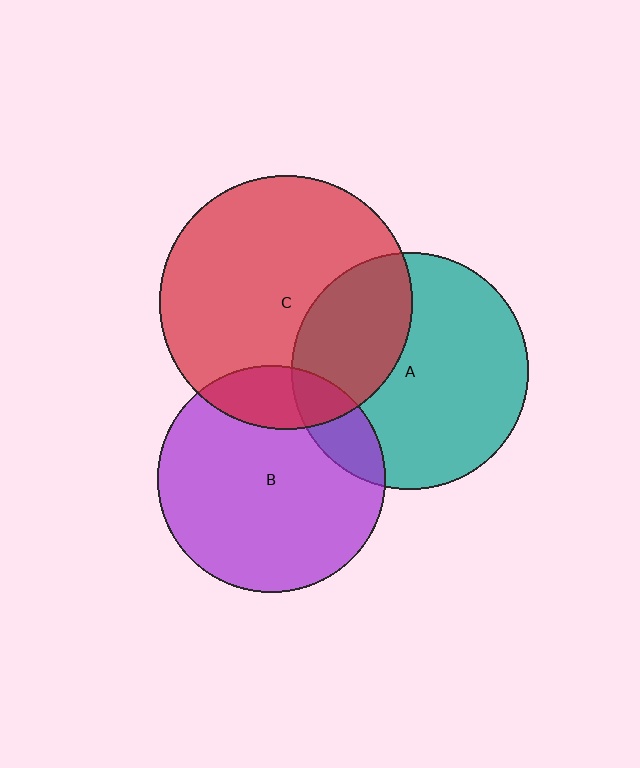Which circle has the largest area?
Circle C (red).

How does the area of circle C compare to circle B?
Approximately 1.2 times.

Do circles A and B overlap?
Yes.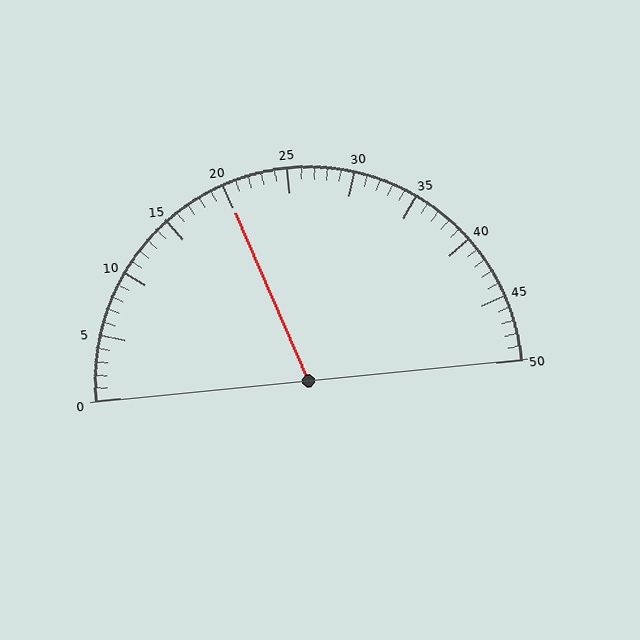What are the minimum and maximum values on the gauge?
The gauge ranges from 0 to 50.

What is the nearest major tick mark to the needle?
The nearest major tick mark is 20.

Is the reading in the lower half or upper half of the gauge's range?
The reading is in the lower half of the range (0 to 50).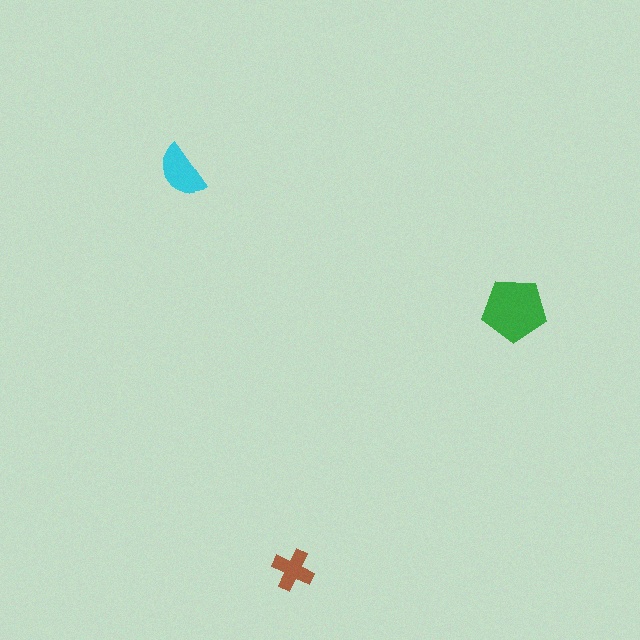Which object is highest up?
The cyan semicircle is topmost.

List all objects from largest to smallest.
The green pentagon, the cyan semicircle, the brown cross.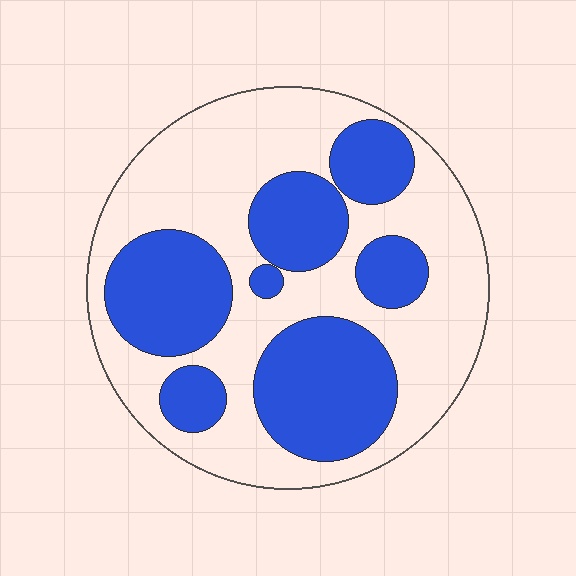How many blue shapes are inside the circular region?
7.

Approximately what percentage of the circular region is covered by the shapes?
Approximately 40%.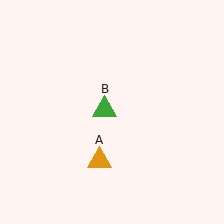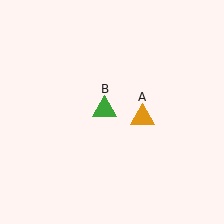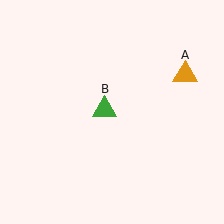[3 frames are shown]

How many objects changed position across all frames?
1 object changed position: orange triangle (object A).